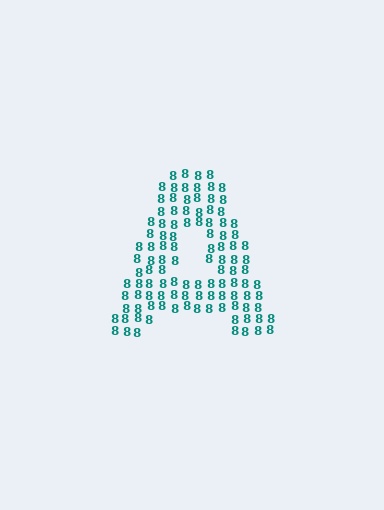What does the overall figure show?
The overall figure shows the letter A.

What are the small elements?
The small elements are digit 8's.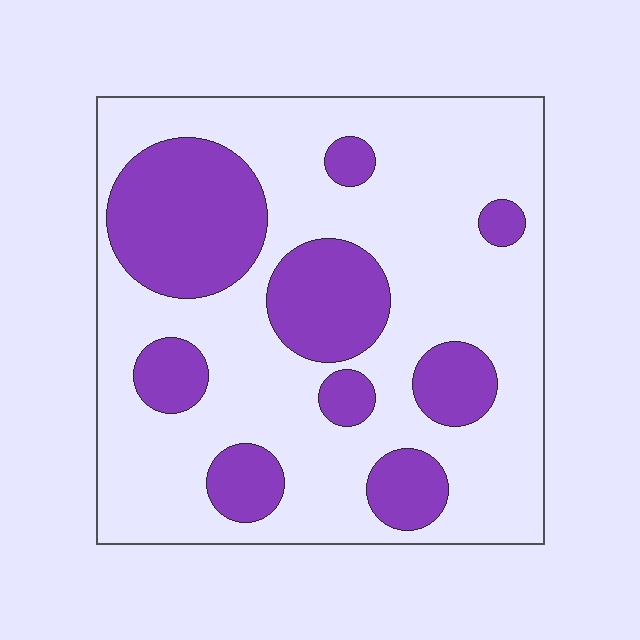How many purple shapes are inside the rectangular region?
9.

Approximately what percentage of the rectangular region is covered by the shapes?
Approximately 30%.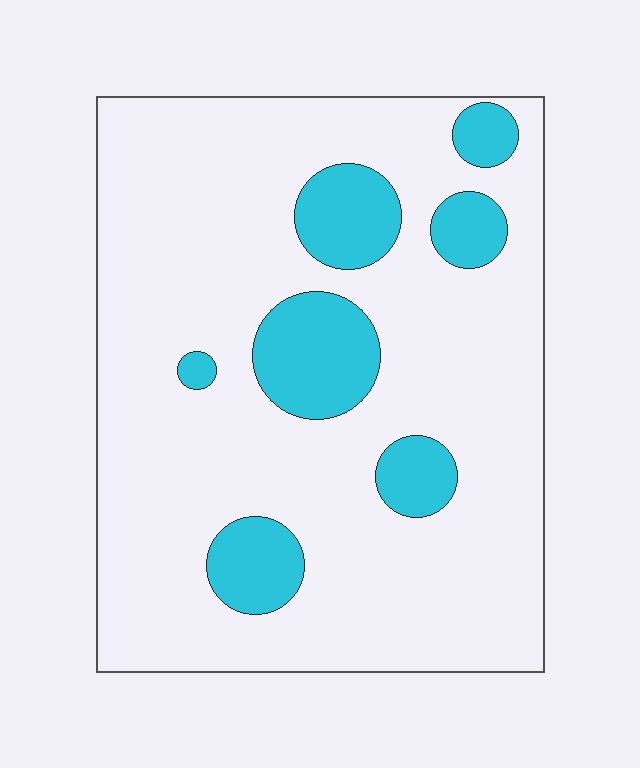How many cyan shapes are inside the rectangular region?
7.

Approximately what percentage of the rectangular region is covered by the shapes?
Approximately 15%.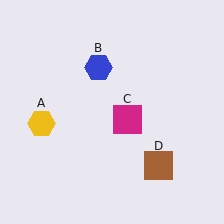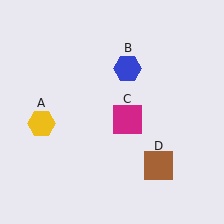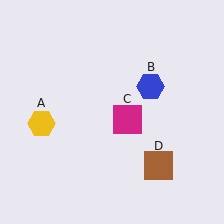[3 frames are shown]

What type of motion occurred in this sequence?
The blue hexagon (object B) rotated clockwise around the center of the scene.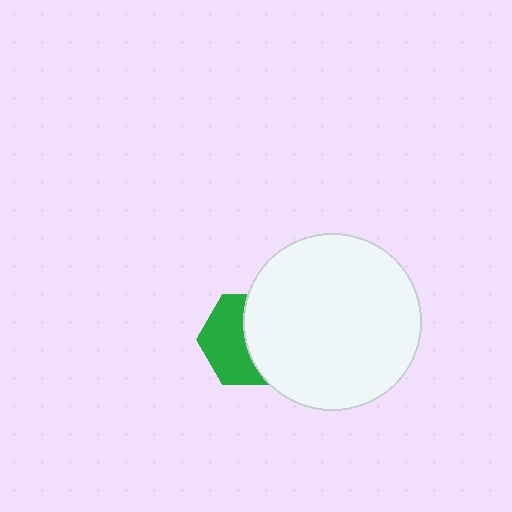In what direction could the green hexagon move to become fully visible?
The green hexagon could move left. That would shift it out from behind the white circle entirely.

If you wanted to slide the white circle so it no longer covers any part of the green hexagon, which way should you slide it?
Slide it right — that is the most direct way to separate the two shapes.